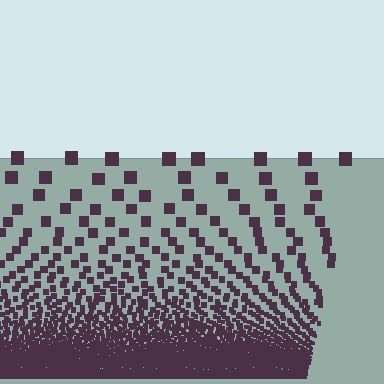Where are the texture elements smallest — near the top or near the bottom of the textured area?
Near the bottom.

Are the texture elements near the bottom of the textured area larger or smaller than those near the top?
Smaller. The gradient is inverted — elements near the bottom are smaller and denser.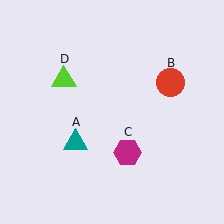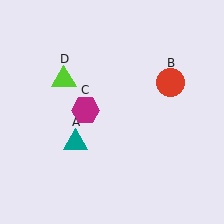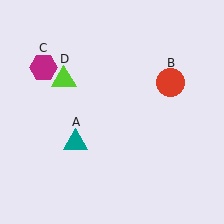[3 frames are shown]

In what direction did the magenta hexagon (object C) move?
The magenta hexagon (object C) moved up and to the left.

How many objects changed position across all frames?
1 object changed position: magenta hexagon (object C).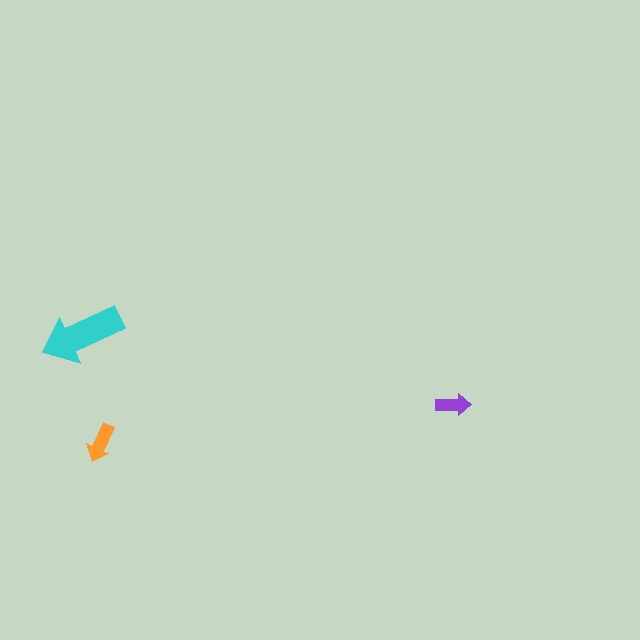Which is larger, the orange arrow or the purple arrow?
The orange one.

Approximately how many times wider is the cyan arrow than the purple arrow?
About 2.5 times wider.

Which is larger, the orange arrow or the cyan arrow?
The cyan one.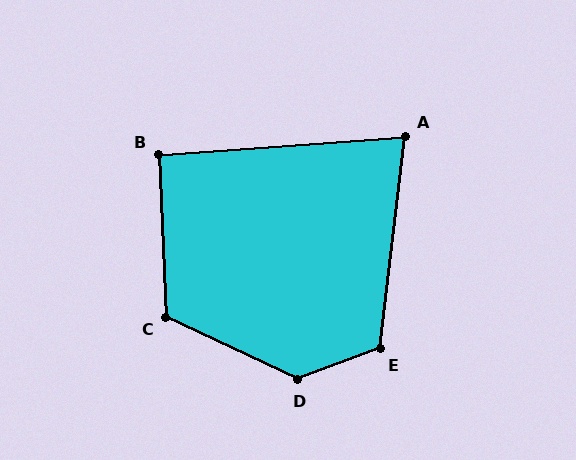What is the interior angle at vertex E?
Approximately 118 degrees (obtuse).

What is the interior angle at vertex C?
Approximately 118 degrees (obtuse).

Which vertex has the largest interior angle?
D, at approximately 134 degrees.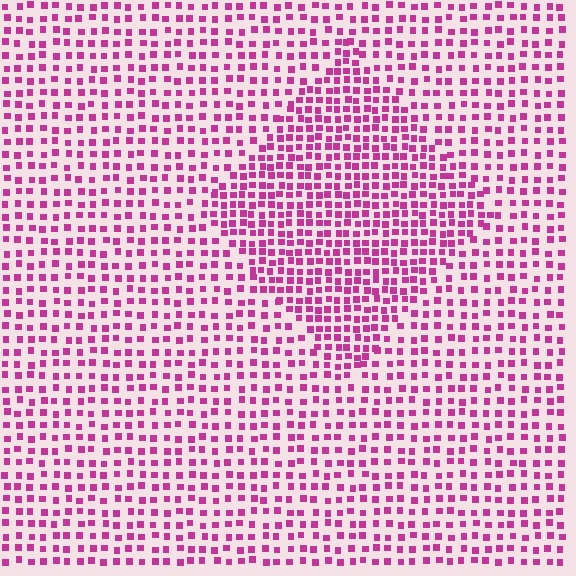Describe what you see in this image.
The image contains small magenta elements arranged at two different densities. A diamond-shaped region is visible where the elements are more densely packed than the surrounding area.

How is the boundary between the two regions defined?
The boundary is defined by a change in element density (approximately 1.7x ratio). All elements are the same color, size, and shape.